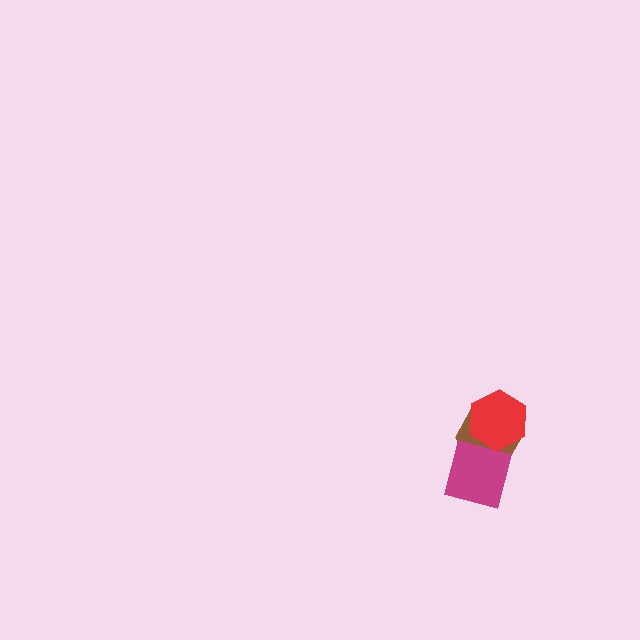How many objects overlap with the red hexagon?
2 objects overlap with the red hexagon.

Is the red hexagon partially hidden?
No, no other shape covers it.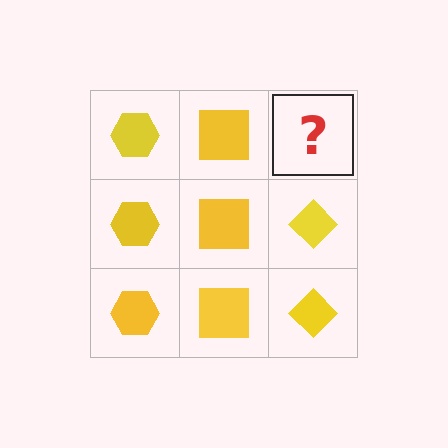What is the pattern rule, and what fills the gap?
The rule is that each column has a consistent shape. The gap should be filled with a yellow diamond.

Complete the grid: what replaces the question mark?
The question mark should be replaced with a yellow diamond.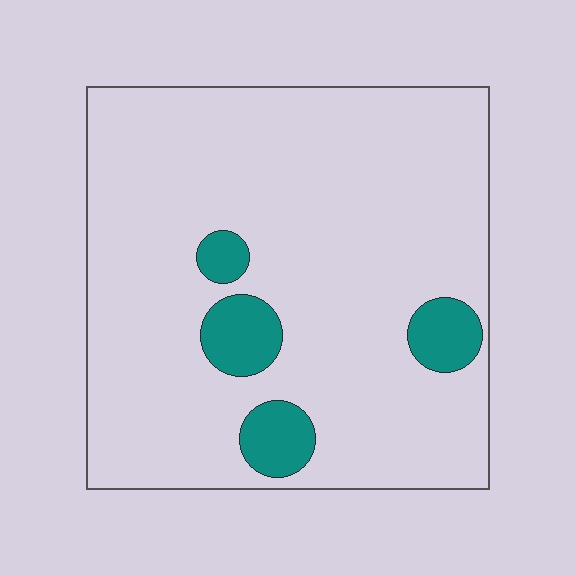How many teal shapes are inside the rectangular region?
4.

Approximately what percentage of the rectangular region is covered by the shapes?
Approximately 10%.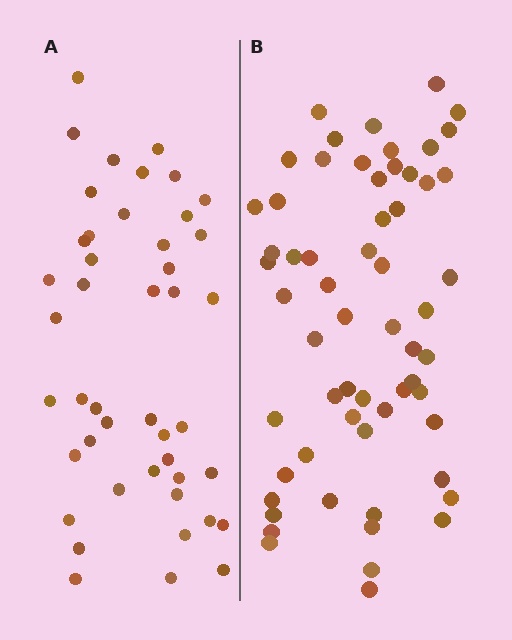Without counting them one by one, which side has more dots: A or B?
Region B (the right region) has more dots.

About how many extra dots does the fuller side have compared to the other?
Region B has approximately 15 more dots than region A.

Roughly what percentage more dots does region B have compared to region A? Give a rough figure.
About 35% more.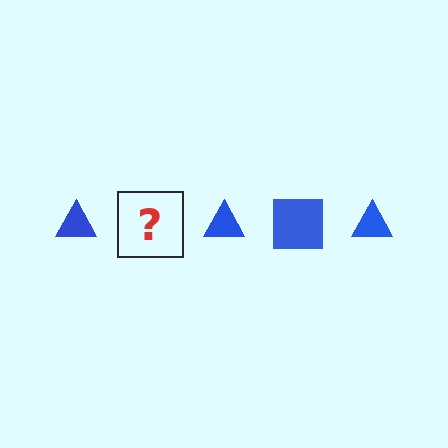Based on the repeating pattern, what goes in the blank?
The blank should be a blue square.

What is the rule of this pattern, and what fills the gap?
The rule is that the pattern cycles through triangle, square shapes in blue. The gap should be filled with a blue square.